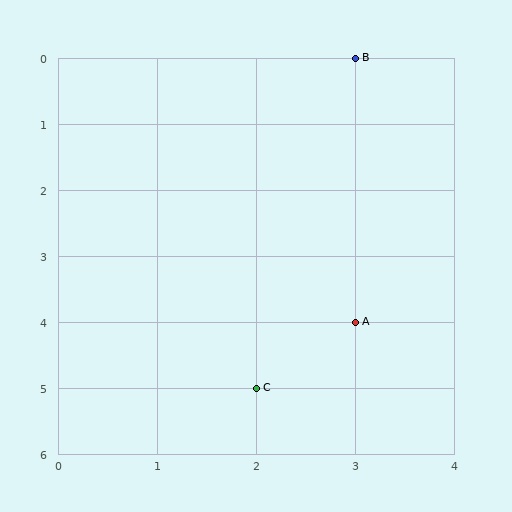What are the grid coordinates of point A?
Point A is at grid coordinates (3, 4).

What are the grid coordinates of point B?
Point B is at grid coordinates (3, 0).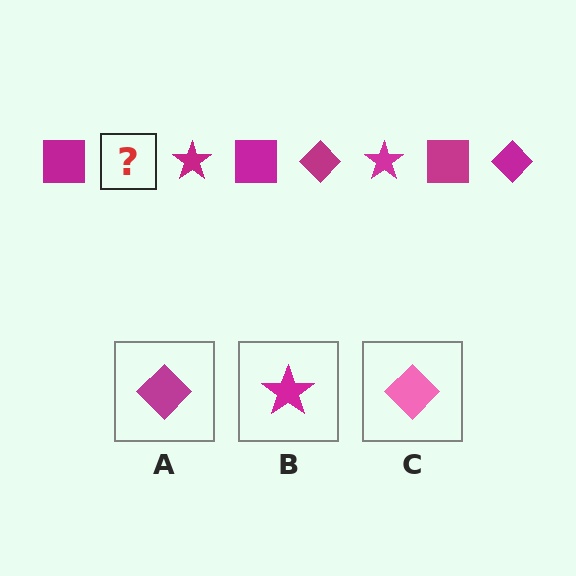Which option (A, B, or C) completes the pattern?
A.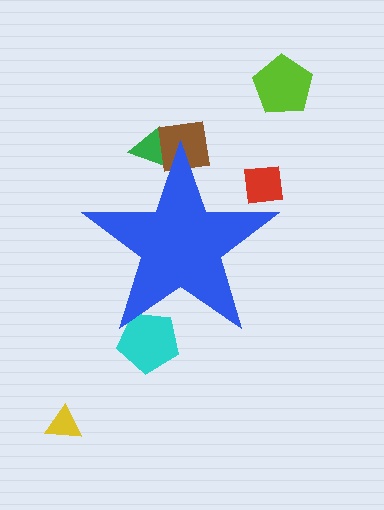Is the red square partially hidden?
Yes, the red square is partially hidden behind the blue star.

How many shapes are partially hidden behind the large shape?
4 shapes are partially hidden.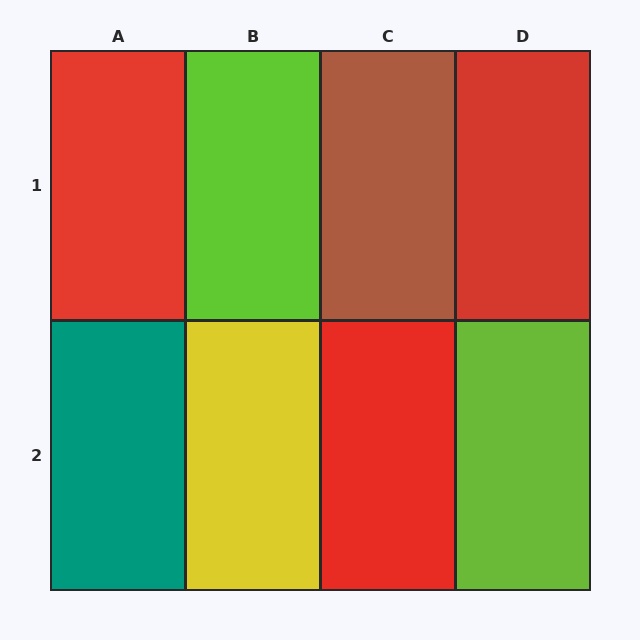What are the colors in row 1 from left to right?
Red, lime, brown, red.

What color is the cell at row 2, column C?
Red.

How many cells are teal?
1 cell is teal.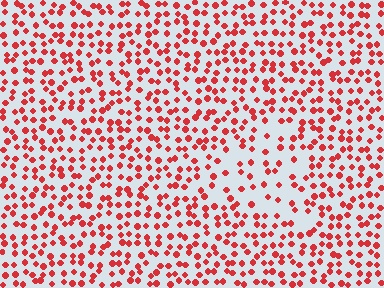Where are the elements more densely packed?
The elements are more densely packed outside the triangle boundary.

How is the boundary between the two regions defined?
The boundary is defined by a change in element density (approximately 1.8x ratio). All elements are the same color, size, and shape.